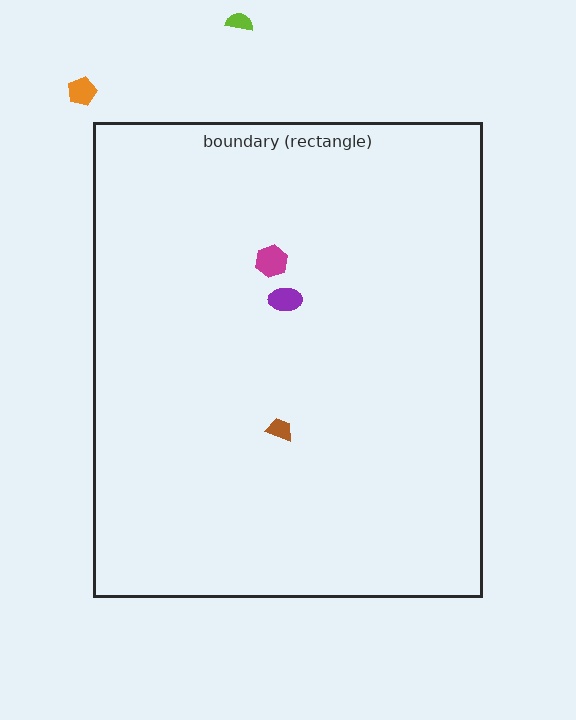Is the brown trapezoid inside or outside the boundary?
Inside.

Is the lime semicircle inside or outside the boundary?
Outside.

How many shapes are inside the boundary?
3 inside, 2 outside.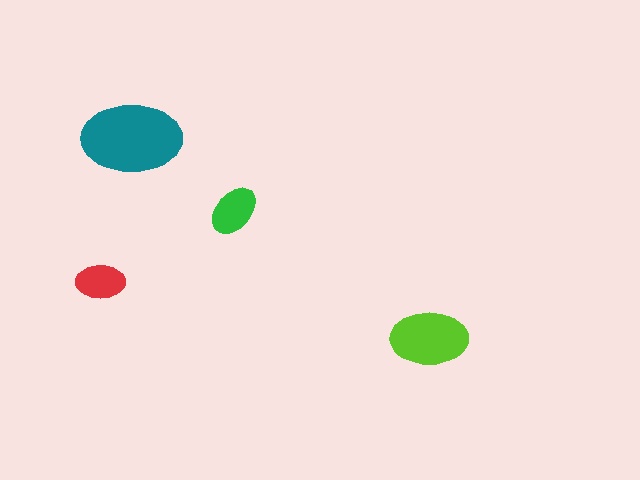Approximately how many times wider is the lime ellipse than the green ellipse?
About 1.5 times wider.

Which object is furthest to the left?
The red ellipse is leftmost.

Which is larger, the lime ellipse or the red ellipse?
The lime one.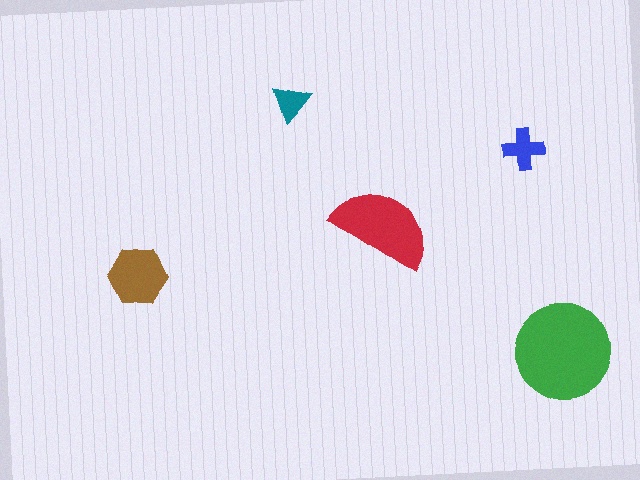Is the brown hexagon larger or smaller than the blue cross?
Larger.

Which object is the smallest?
The teal triangle.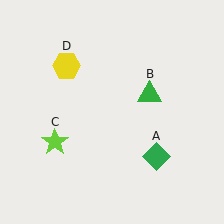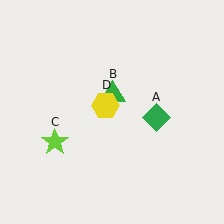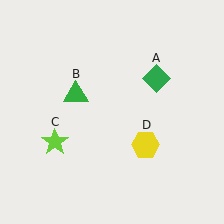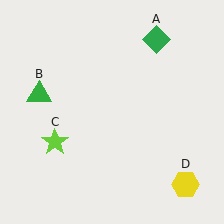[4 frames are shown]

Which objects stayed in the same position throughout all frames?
Lime star (object C) remained stationary.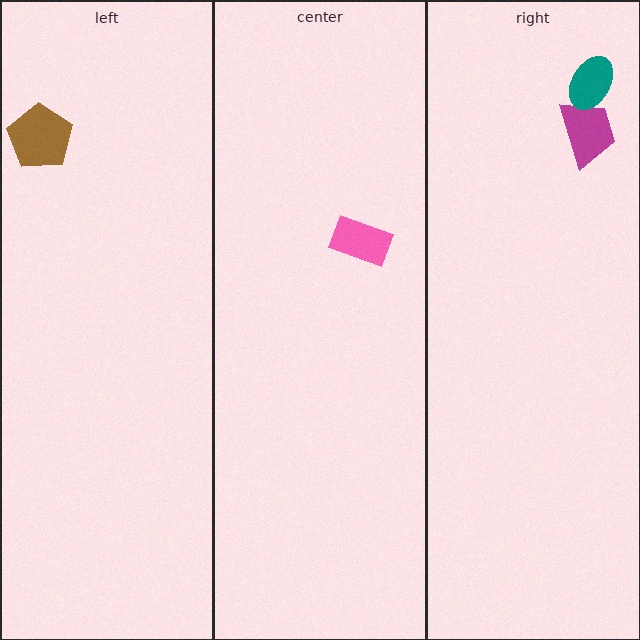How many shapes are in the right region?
2.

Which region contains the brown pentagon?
The left region.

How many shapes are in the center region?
1.